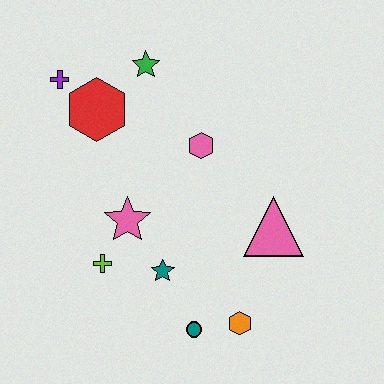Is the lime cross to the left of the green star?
Yes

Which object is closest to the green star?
The red hexagon is closest to the green star.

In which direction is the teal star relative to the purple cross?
The teal star is below the purple cross.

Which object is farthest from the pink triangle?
The purple cross is farthest from the pink triangle.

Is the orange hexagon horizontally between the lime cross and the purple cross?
No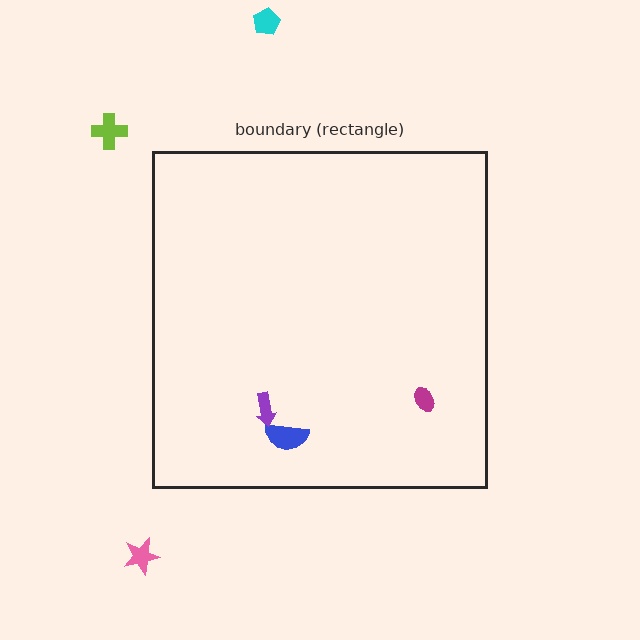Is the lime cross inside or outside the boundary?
Outside.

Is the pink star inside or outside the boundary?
Outside.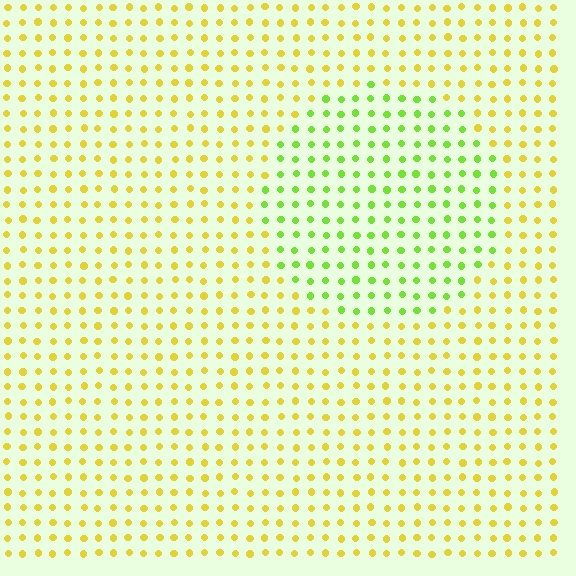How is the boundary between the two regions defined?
The boundary is defined purely by a slight shift in hue (about 44 degrees). Spacing, size, and orientation are identical on both sides.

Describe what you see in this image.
The image is filled with small yellow elements in a uniform arrangement. A circle-shaped region is visible where the elements are tinted to a slightly different hue, forming a subtle color boundary.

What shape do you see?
I see a circle.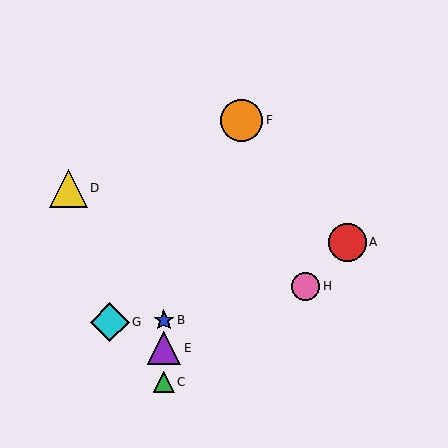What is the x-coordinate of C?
Object C is at x≈164.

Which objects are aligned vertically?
Objects B, C, E are aligned vertically.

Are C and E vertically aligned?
Yes, both are at x≈164.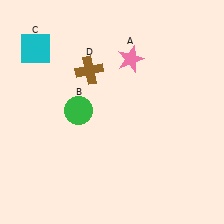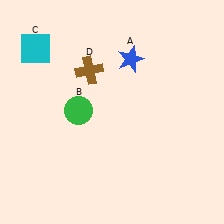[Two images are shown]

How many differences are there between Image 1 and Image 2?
There is 1 difference between the two images.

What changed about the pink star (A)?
In Image 1, A is pink. In Image 2, it changed to blue.